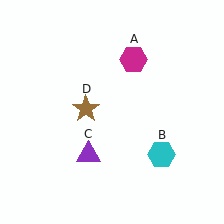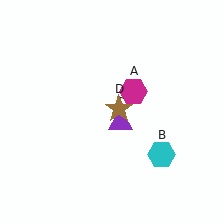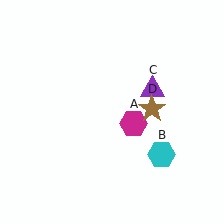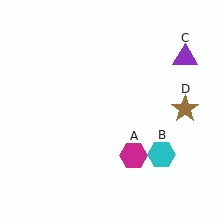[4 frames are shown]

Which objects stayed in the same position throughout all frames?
Cyan hexagon (object B) remained stationary.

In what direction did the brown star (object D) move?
The brown star (object D) moved right.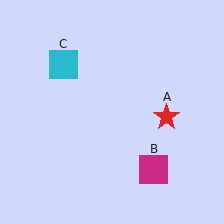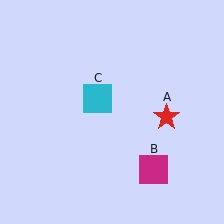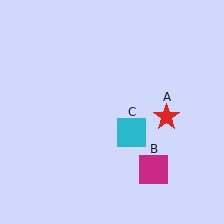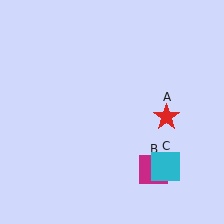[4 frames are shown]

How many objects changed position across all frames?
1 object changed position: cyan square (object C).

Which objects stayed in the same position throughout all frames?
Red star (object A) and magenta square (object B) remained stationary.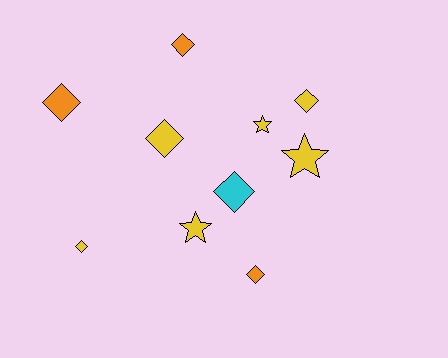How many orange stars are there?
There are no orange stars.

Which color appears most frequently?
Yellow, with 6 objects.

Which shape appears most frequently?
Diamond, with 7 objects.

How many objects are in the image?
There are 10 objects.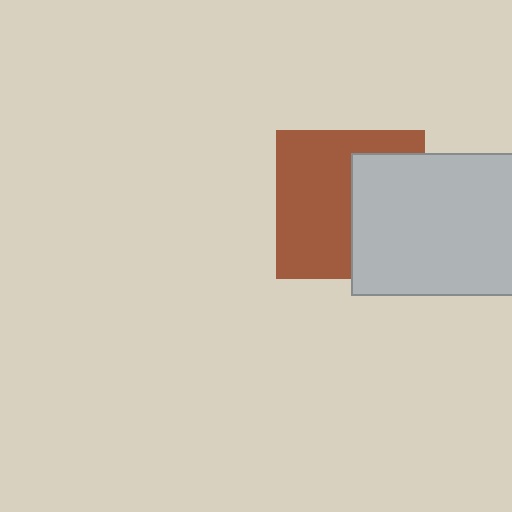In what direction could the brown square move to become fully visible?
The brown square could move left. That would shift it out from behind the light gray rectangle entirely.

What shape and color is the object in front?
The object in front is a light gray rectangle.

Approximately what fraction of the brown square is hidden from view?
Roughly 41% of the brown square is hidden behind the light gray rectangle.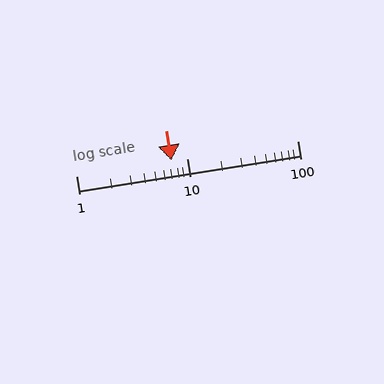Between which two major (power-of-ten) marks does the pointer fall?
The pointer is between 1 and 10.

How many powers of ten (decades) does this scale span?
The scale spans 2 decades, from 1 to 100.